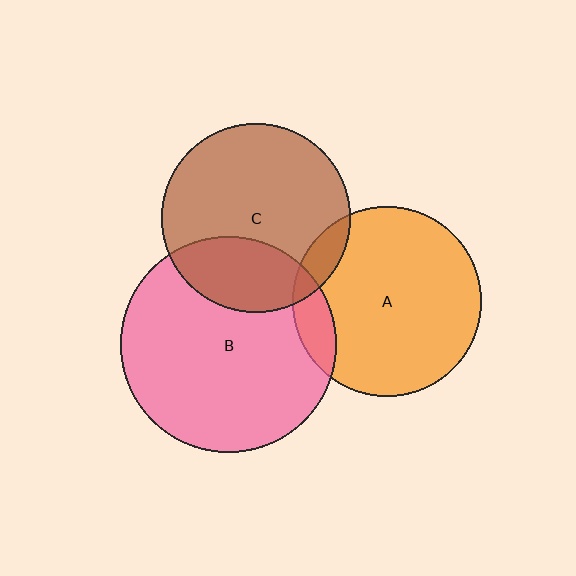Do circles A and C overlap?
Yes.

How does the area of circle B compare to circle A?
Approximately 1.3 times.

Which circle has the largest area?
Circle B (pink).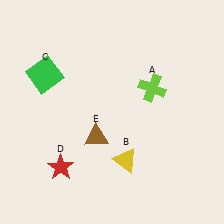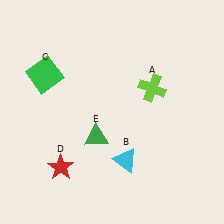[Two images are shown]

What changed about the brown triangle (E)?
In Image 1, E is brown. In Image 2, it changed to green.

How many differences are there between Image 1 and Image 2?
There are 2 differences between the two images.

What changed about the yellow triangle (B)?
In Image 1, B is yellow. In Image 2, it changed to cyan.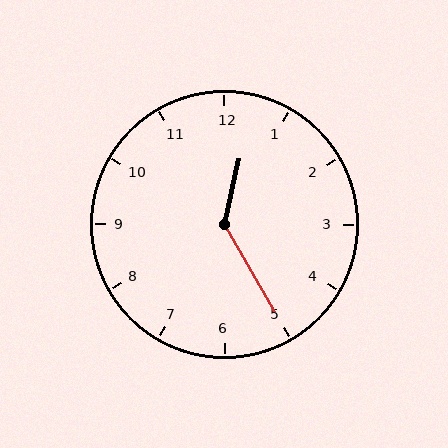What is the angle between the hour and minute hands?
Approximately 138 degrees.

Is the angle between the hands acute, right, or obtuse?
It is obtuse.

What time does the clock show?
12:25.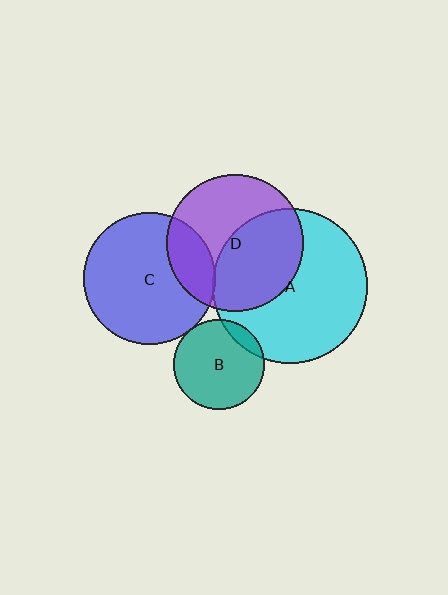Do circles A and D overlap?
Yes.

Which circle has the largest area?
Circle A (cyan).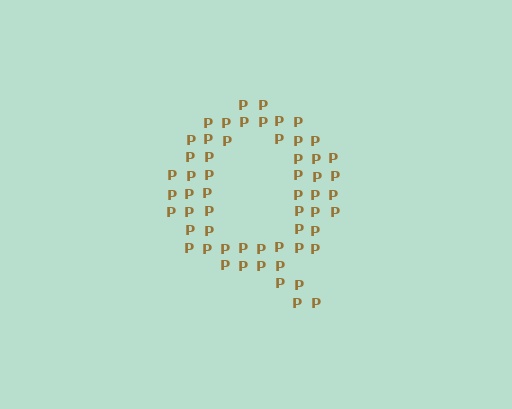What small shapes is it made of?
It is made of small letter P's.